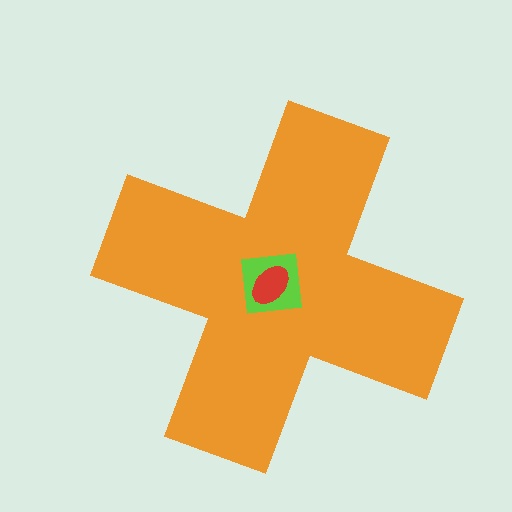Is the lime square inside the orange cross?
Yes.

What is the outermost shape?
The orange cross.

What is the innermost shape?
The red ellipse.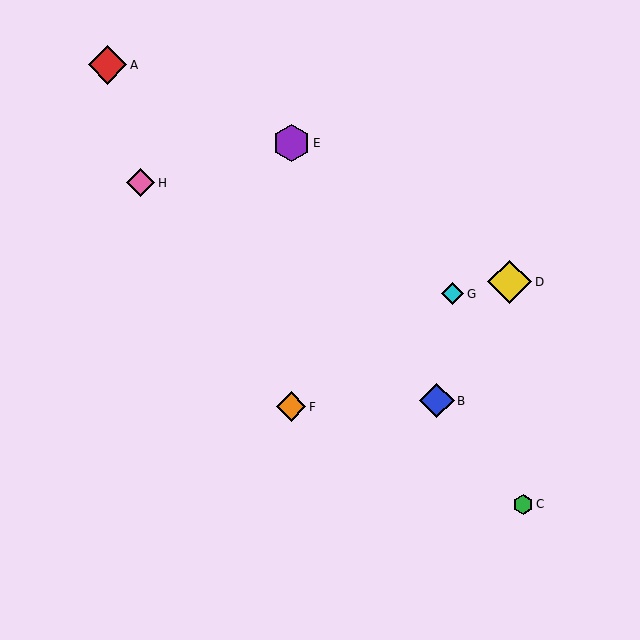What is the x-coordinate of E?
Object E is at x≈291.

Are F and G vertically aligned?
No, F is at x≈291 and G is at x≈453.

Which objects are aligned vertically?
Objects E, F are aligned vertically.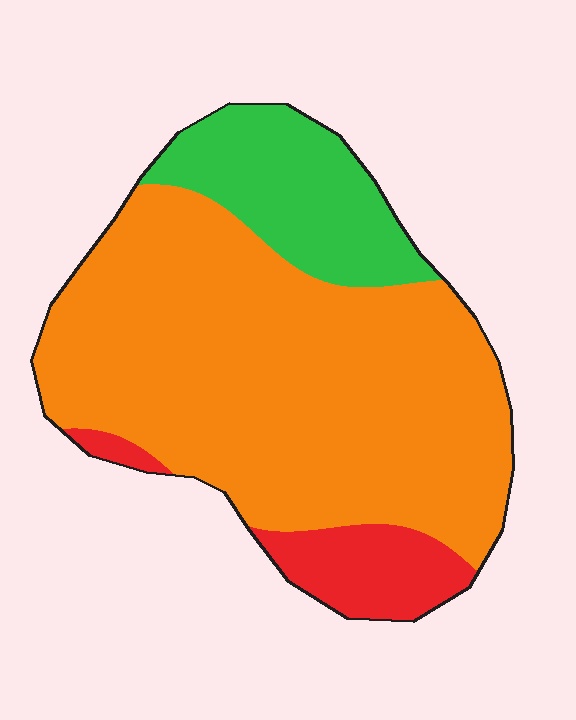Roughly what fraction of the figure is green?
Green takes up between a sixth and a third of the figure.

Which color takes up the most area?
Orange, at roughly 70%.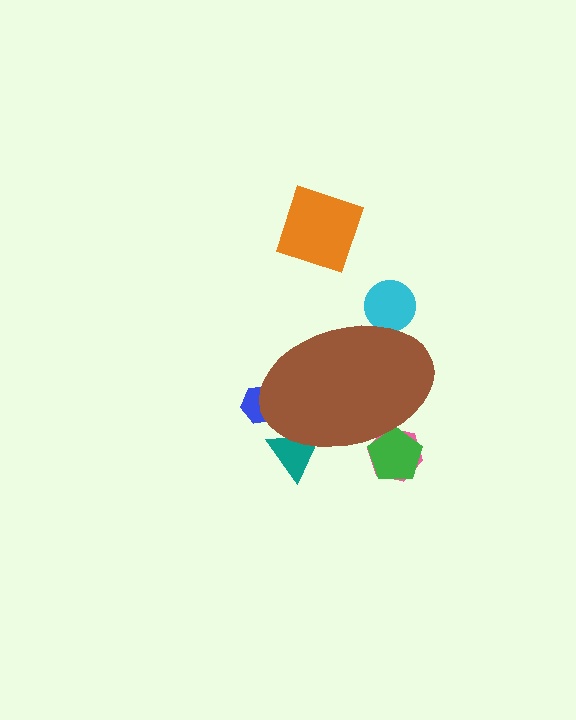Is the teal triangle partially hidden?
Yes, the teal triangle is partially hidden behind the brown ellipse.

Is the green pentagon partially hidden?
Yes, the green pentagon is partially hidden behind the brown ellipse.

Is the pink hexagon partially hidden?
Yes, the pink hexagon is partially hidden behind the brown ellipse.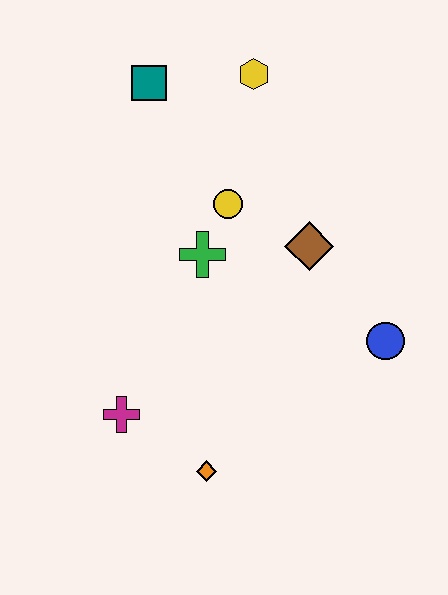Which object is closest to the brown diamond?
The yellow circle is closest to the brown diamond.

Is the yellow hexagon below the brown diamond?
No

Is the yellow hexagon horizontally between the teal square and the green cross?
No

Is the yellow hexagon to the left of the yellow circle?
No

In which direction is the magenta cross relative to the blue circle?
The magenta cross is to the left of the blue circle.